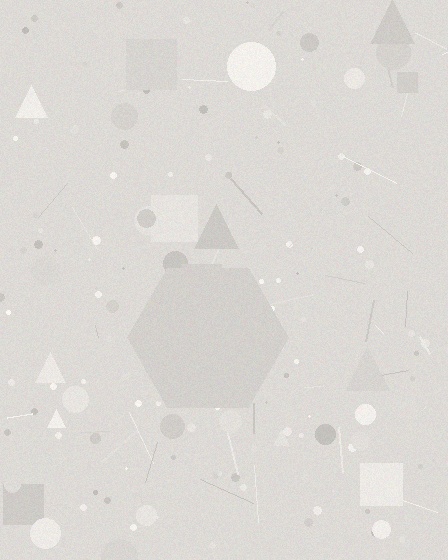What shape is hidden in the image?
A hexagon is hidden in the image.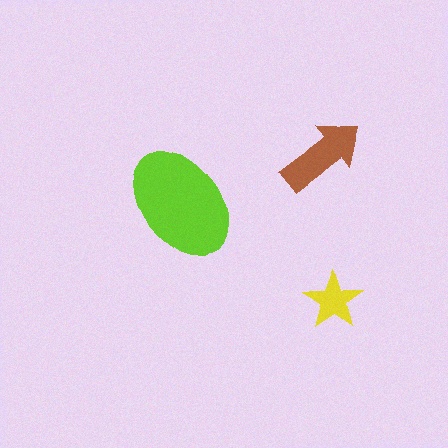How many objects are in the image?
There are 3 objects in the image.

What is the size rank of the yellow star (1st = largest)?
3rd.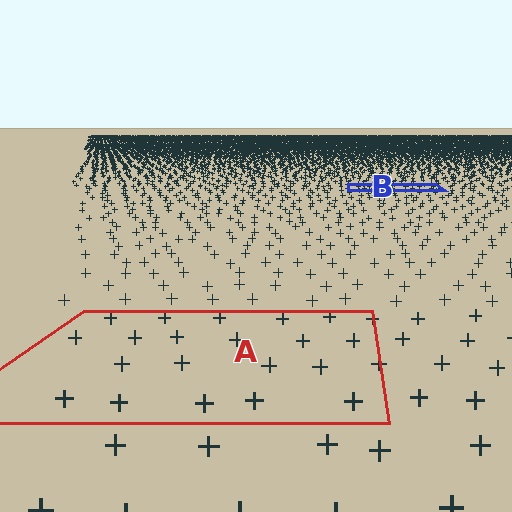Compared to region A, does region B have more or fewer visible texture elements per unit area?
Region B has more texture elements per unit area — they are packed more densely because it is farther away.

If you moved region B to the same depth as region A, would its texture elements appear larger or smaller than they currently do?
They would appear larger. At a closer depth, the same texture elements are projected at a bigger on-screen size.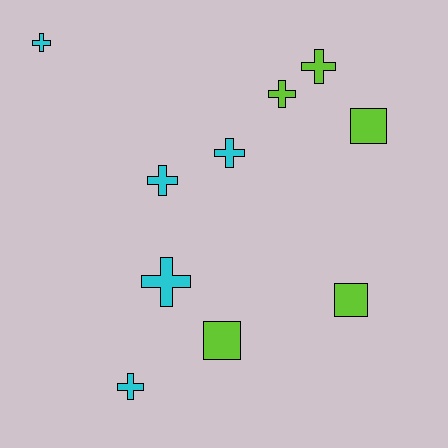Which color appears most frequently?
Lime, with 5 objects.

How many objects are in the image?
There are 10 objects.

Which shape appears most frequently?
Cross, with 7 objects.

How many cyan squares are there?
There are no cyan squares.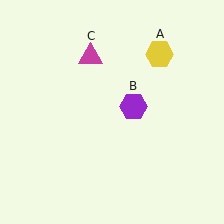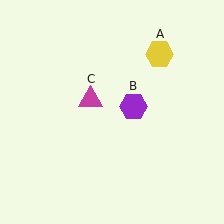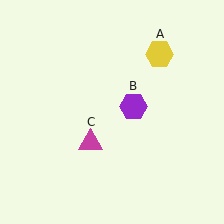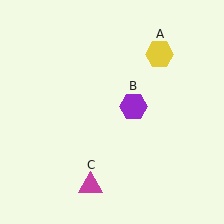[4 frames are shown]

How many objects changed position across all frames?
1 object changed position: magenta triangle (object C).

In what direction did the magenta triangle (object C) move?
The magenta triangle (object C) moved down.